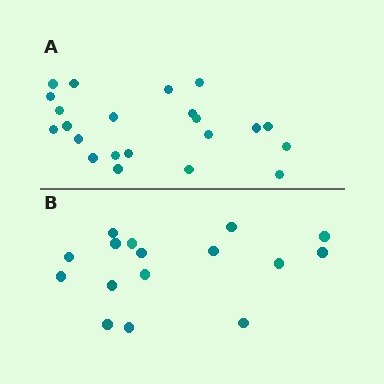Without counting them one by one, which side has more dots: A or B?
Region A (the top region) has more dots.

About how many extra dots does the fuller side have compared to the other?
Region A has about 6 more dots than region B.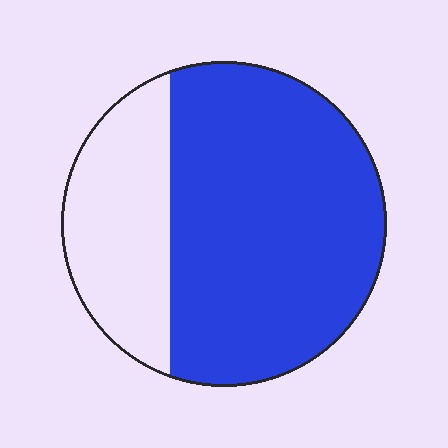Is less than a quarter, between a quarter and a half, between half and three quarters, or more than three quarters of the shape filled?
Between half and three quarters.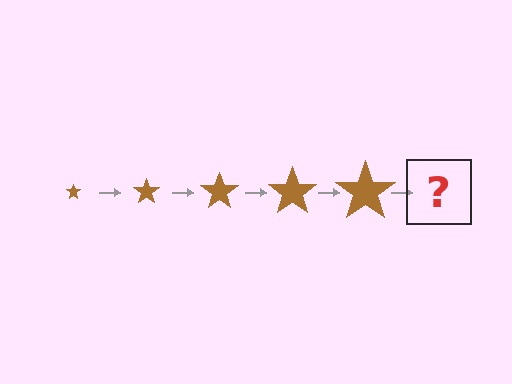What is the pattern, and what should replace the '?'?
The pattern is that the star gets progressively larger each step. The '?' should be a brown star, larger than the previous one.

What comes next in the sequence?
The next element should be a brown star, larger than the previous one.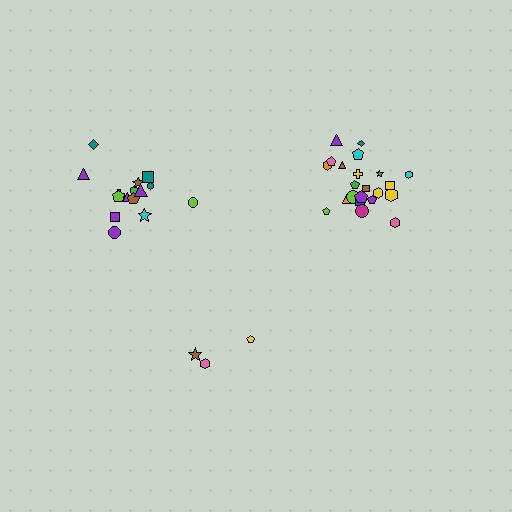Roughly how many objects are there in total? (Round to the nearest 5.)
Roughly 40 objects in total.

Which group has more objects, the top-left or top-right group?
The top-right group.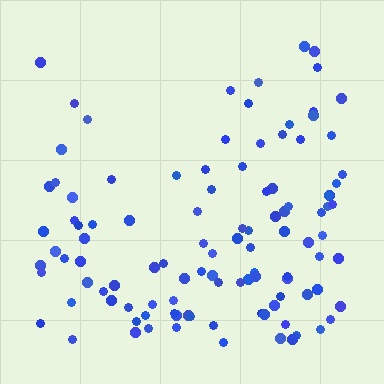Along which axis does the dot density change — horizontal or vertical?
Vertical.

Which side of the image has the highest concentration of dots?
The bottom.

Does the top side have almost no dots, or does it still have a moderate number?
Still a moderate number, just noticeably fewer than the bottom.